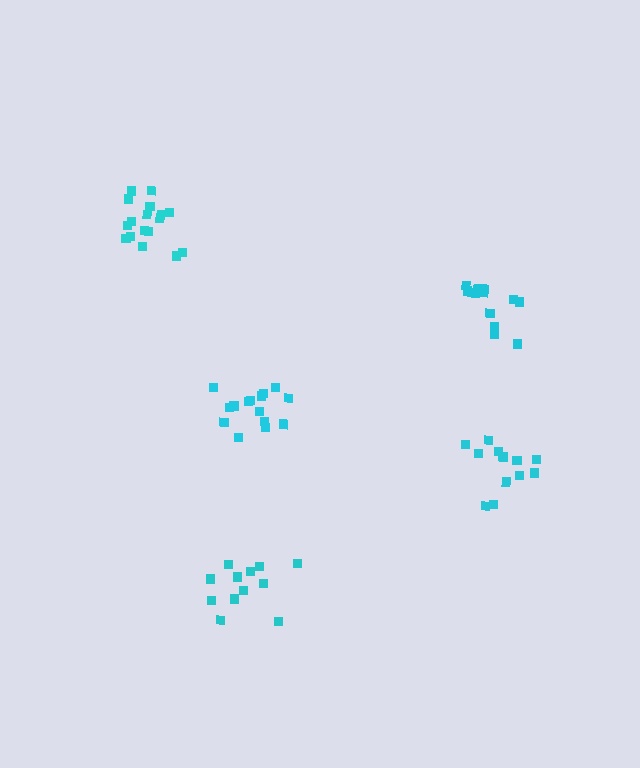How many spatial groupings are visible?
There are 5 spatial groupings.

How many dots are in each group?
Group 1: 12 dots, Group 2: 17 dots, Group 3: 13 dots, Group 4: 15 dots, Group 5: 13 dots (70 total).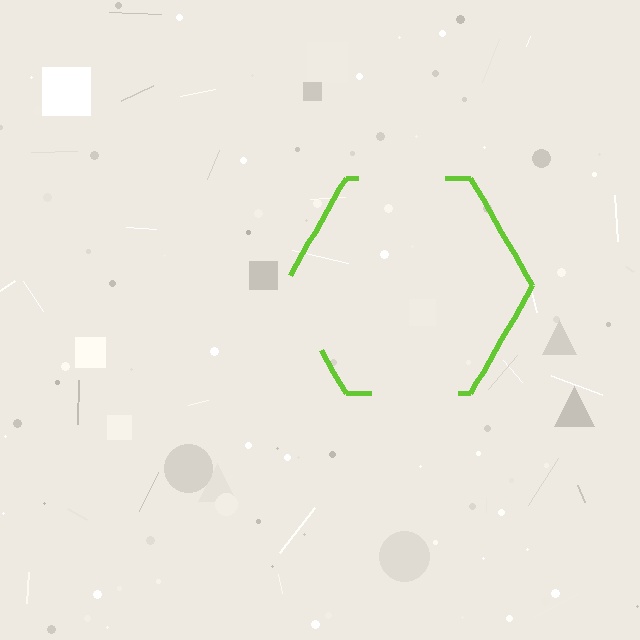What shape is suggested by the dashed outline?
The dashed outline suggests a hexagon.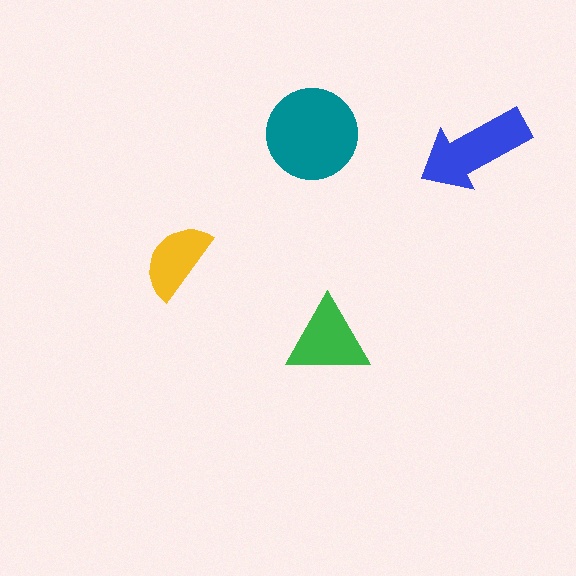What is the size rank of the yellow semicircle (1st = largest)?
4th.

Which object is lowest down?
The green triangle is bottommost.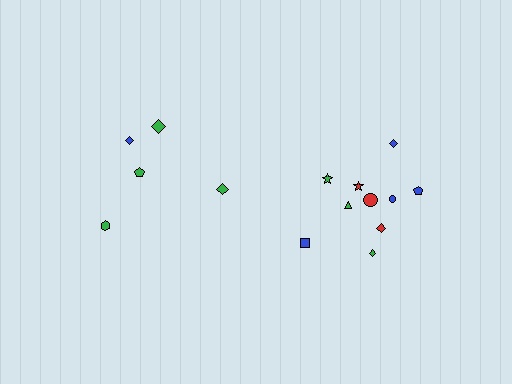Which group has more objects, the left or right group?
The right group.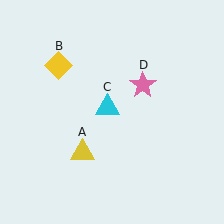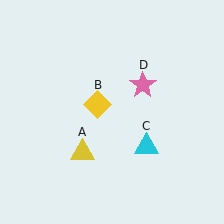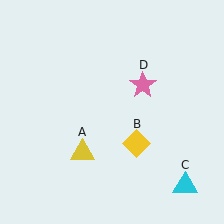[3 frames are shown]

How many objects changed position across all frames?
2 objects changed position: yellow diamond (object B), cyan triangle (object C).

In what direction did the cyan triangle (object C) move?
The cyan triangle (object C) moved down and to the right.